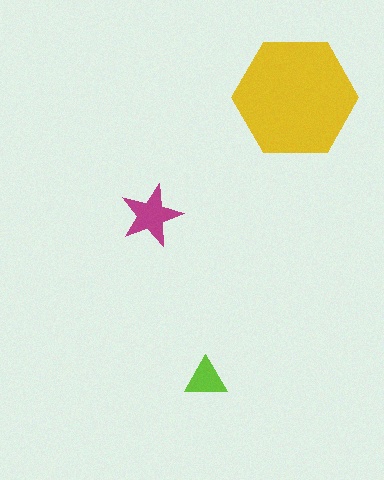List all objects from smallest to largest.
The lime triangle, the magenta star, the yellow hexagon.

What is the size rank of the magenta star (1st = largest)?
2nd.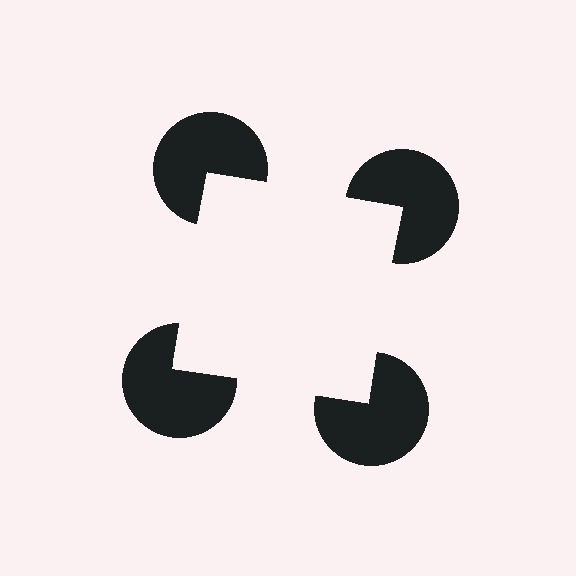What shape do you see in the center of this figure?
An illusory square — its edges are inferred from the aligned wedge cuts in the pac-man discs, not physically drawn.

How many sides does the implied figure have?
4 sides.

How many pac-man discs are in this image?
There are 4 — one at each vertex of the illusory square.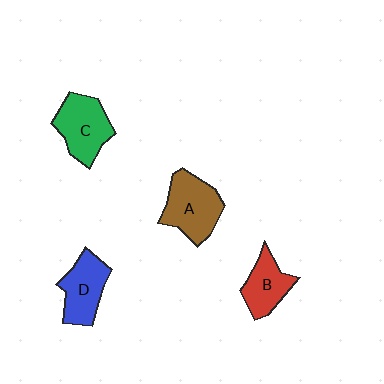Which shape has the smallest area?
Shape B (red).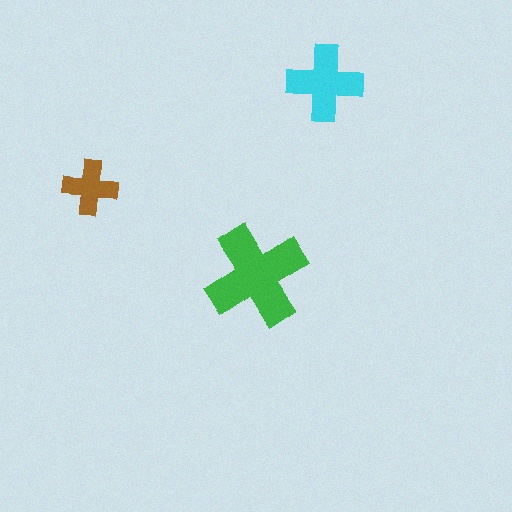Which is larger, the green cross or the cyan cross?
The green one.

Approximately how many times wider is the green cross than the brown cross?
About 2 times wider.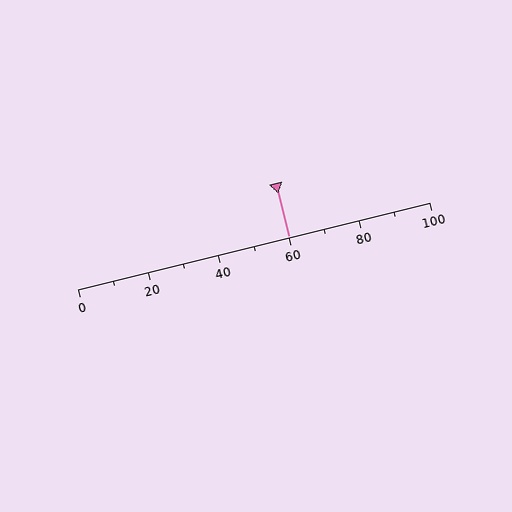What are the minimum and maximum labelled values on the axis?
The axis runs from 0 to 100.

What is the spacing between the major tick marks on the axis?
The major ticks are spaced 20 apart.